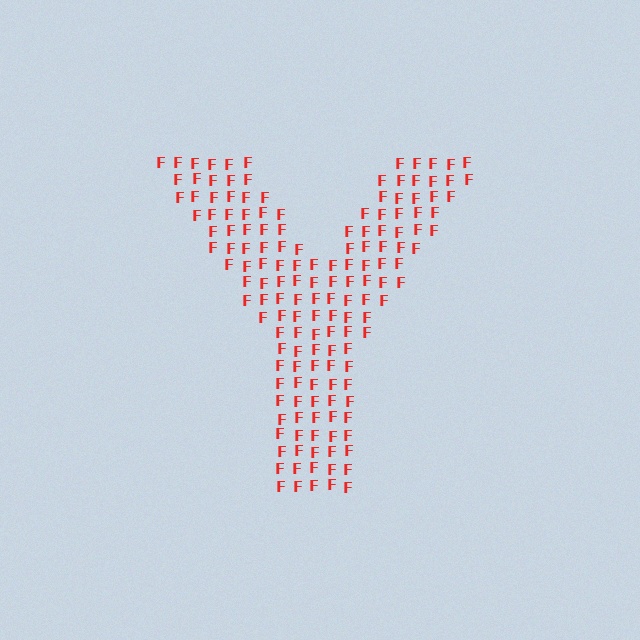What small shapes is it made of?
It is made of small letter F's.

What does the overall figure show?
The overall figure shows the letter Y.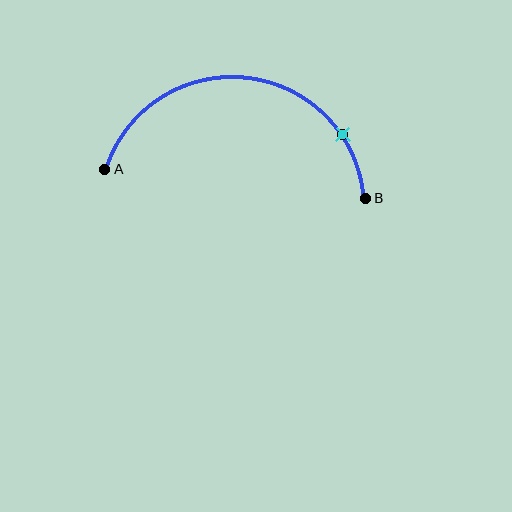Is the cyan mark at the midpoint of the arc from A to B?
No. The cyan mark lies on the arc but is closer to endpoint B. The arc midpoint would be at the point on the curve equidistant along the arc from both A and B.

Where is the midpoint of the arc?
The arc midpoint is the point on the curve farthest from the straight line joining A and B. It sits above that line.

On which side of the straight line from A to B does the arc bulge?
The arc bulges above the straight line connecting A and B.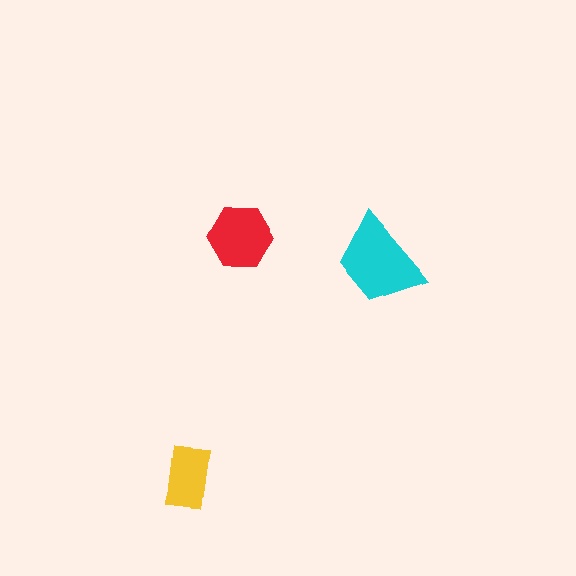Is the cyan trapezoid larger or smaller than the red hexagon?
Larger.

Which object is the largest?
The cyan trapezoid.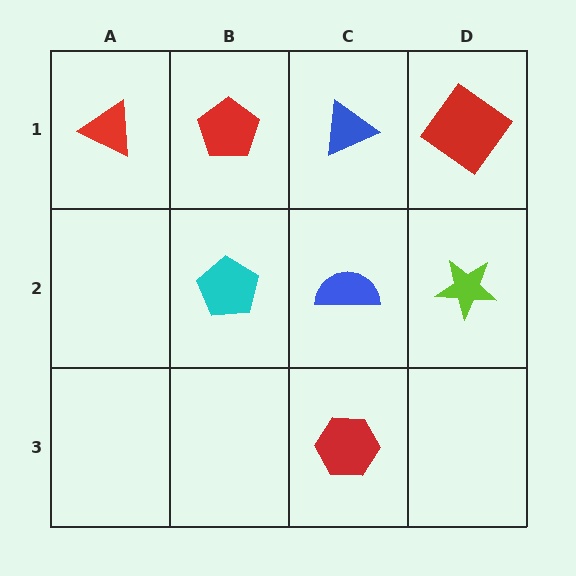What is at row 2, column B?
A cyan pentagon.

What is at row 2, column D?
A lime star.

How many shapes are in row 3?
1 shape.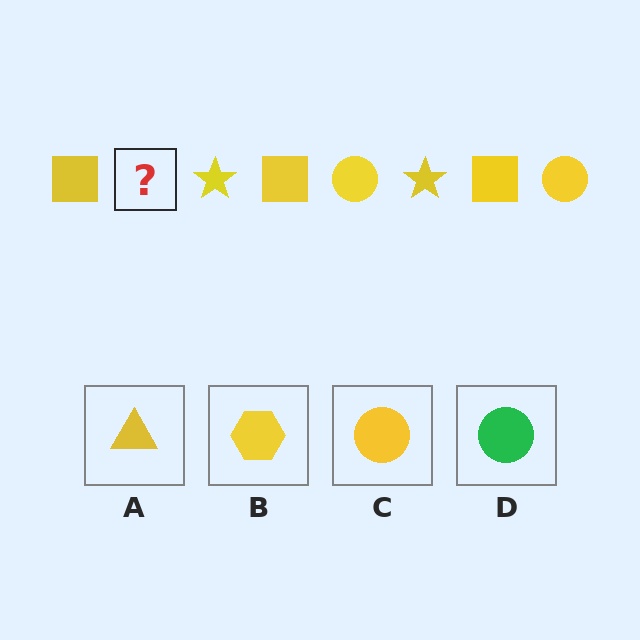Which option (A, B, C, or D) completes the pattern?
C.